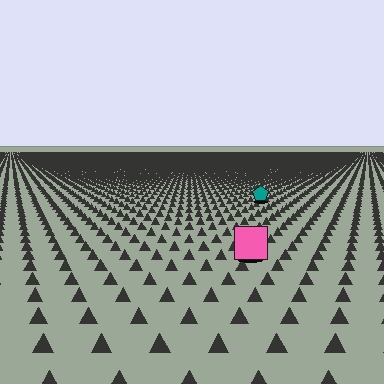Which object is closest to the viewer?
The pink square is closest. The texture marks near it are larger and more spread out.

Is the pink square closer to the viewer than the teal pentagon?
Yes. The pink square is closer — you can tell from the texture gradient: the ground texture is coarser near it.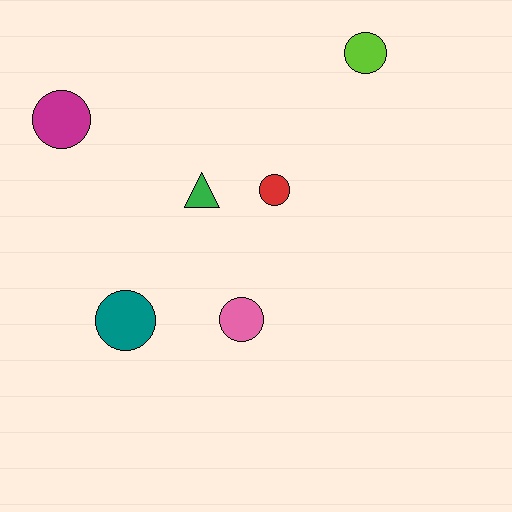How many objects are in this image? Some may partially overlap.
There are 6 objects.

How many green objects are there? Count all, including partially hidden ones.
There is 1 green object.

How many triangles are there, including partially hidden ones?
There is 1 triangle.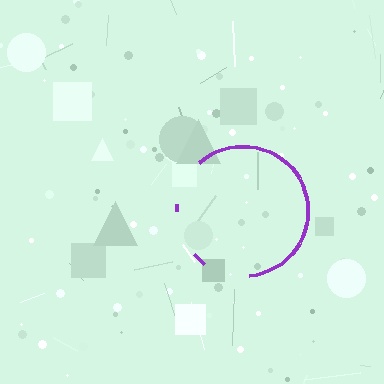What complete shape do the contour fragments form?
The contour fragments form a circle.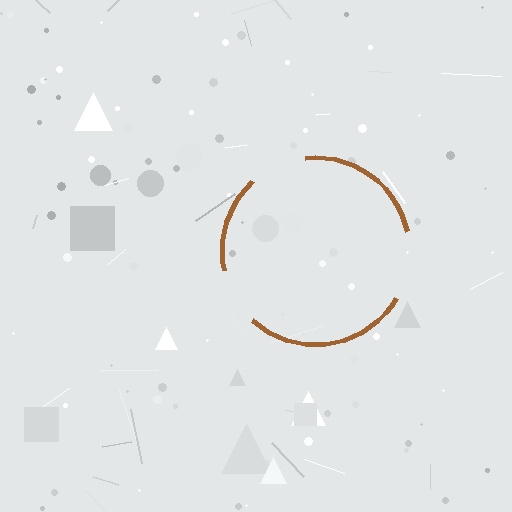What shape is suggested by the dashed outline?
The dashed outline suggests a circle.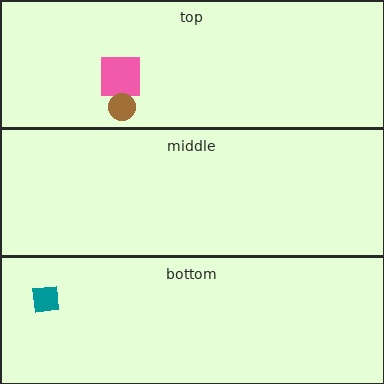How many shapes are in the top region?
2.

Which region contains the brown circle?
The top region.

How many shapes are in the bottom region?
1.